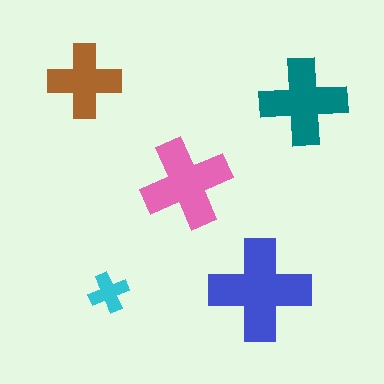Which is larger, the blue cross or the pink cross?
The blue one.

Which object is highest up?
The brown cross is topmost.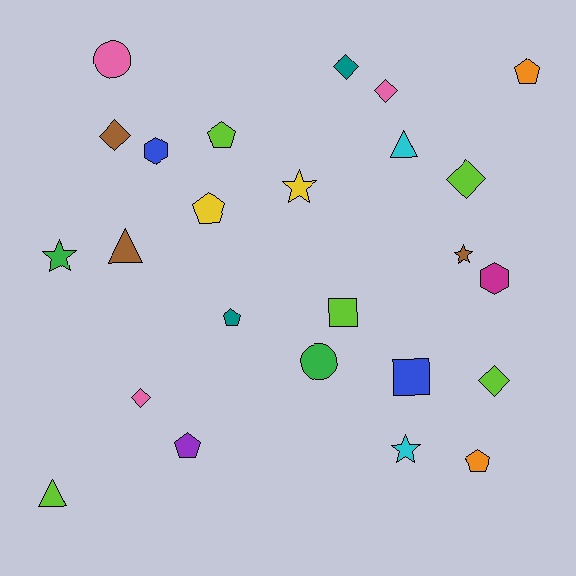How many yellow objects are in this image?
There are 2 yellow objects.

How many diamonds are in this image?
There are 6 diamonds.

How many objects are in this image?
There are 25 objects.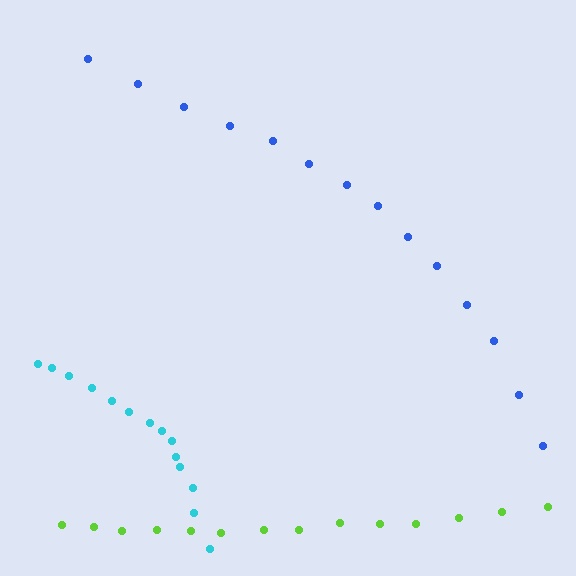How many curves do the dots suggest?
There are 3 distinct paths.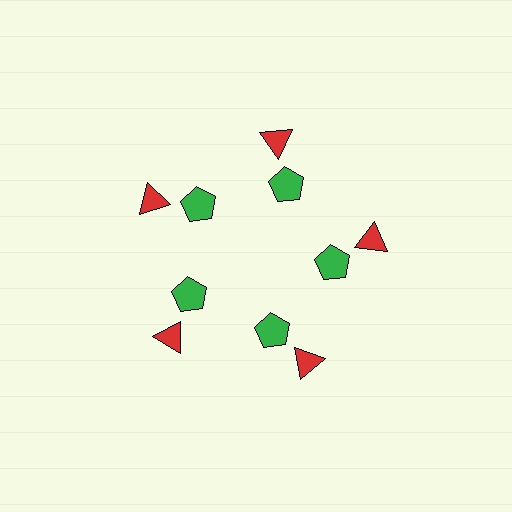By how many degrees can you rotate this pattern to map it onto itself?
The pattern maps onto itself every 72 degrees of rotation.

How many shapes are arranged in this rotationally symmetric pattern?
There are 10 shapes, arranged in 5 groups of 2.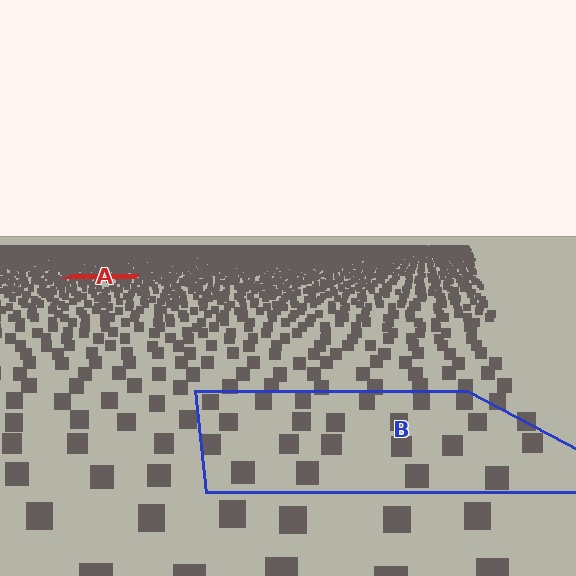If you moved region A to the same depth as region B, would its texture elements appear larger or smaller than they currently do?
They would appear larger. At a closer depth, the same texture elements are projected at a bigger on-screen size.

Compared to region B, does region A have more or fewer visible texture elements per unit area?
Region A has more texture elements per unit area — they are packed more densely because it is farther away.